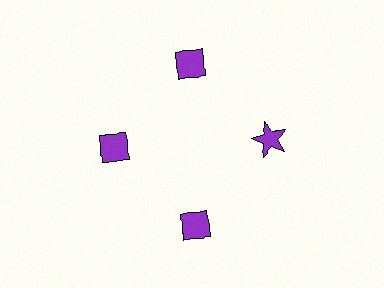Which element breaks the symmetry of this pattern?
The purple star at roughly the 3 o'clock position breaks the symmetry. All other shapes are purple diamonds.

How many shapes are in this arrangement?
There are 4 shapes arranged in a ring pattern.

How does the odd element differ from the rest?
It has a different shape: star instead of diamond.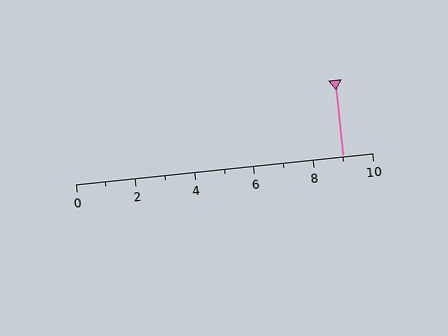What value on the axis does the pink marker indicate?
The marker indicates approximately 9.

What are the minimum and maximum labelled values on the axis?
The axis runs from 0 to 10.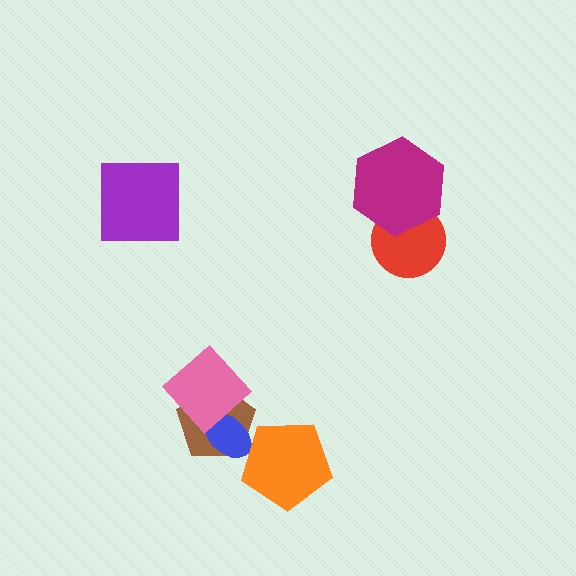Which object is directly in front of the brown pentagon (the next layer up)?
The blue ellipse is directly in front of the brown pentagon.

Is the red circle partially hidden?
Yes, it is partially covered by another shape.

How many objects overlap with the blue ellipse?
3 objects overlap with the blue ellipse.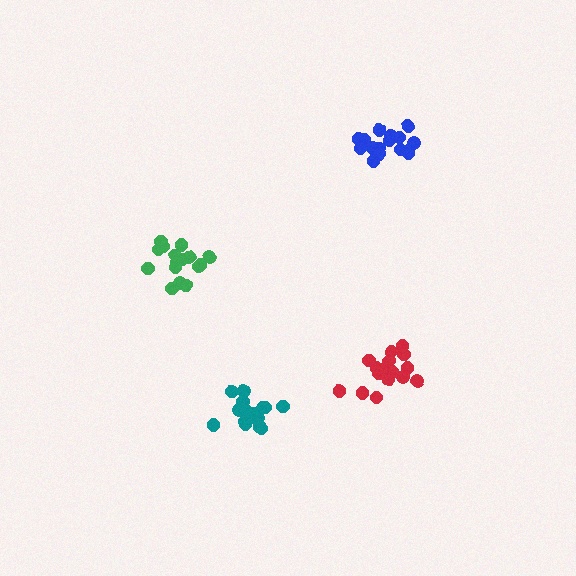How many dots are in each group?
Group 1: 19 dots, Group 2: 17 dots, Group 3: 16 dots, Group 4: 17 dots (69 total).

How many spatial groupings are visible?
There are 4 spatial groupings.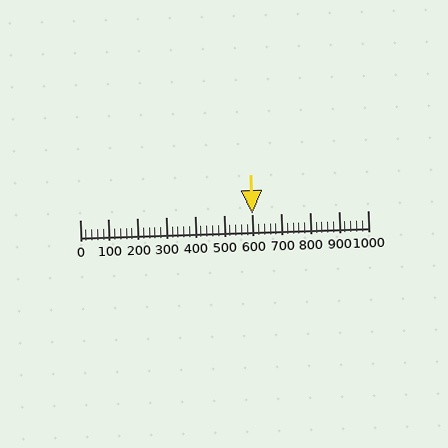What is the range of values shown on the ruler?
The ruler shows values from 0 to 1000.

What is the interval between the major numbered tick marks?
The major tick marks are spaced 100 units apart.